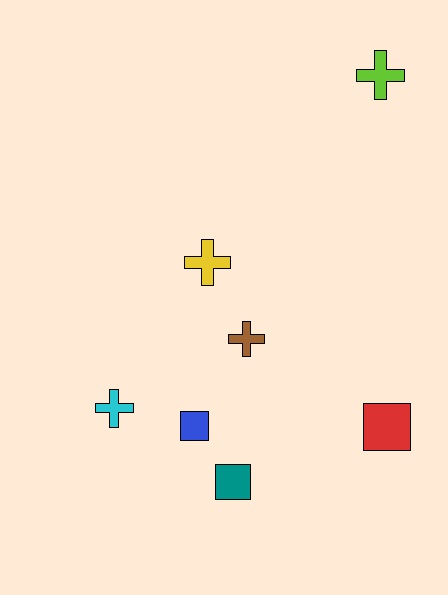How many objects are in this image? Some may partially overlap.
There are 7 objects.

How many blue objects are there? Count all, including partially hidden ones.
There is 1 blue object.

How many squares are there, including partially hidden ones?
There are 3 squares.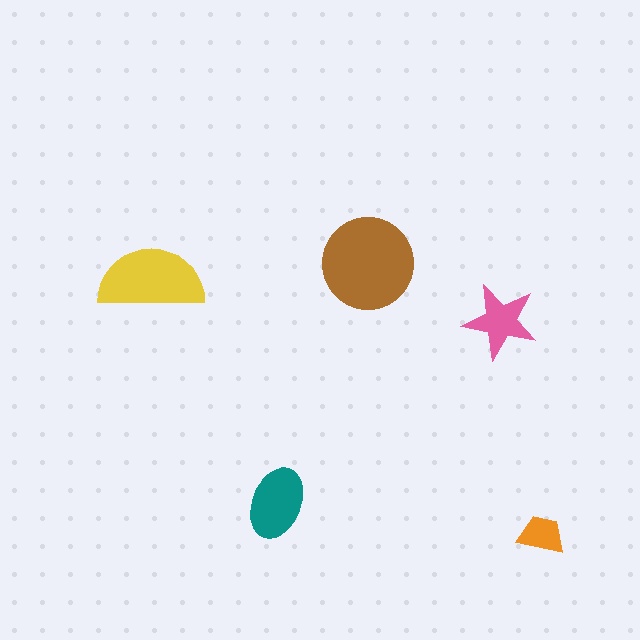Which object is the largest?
The brown circle.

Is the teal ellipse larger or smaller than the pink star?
Larger.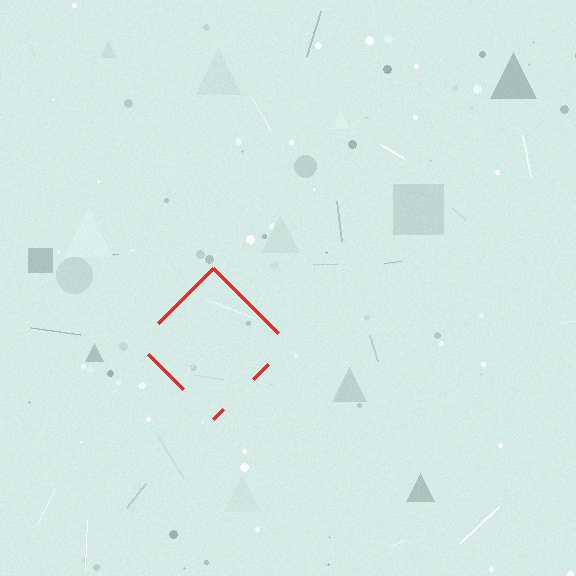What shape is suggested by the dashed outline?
The dashed outline suggests a diamond.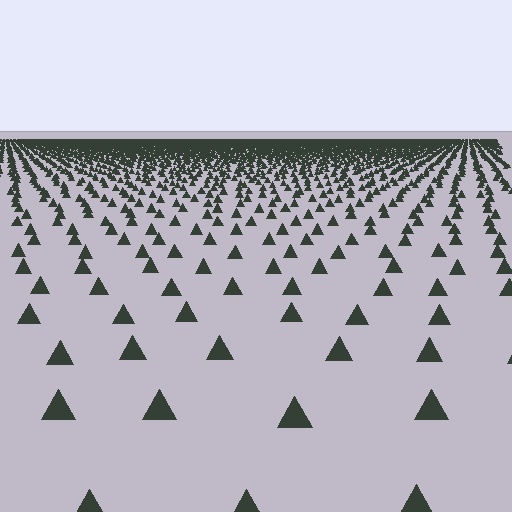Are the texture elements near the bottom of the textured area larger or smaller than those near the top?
Larger. Near the bottom, elements are closer to the viewer and appear at a bigger on-screen size.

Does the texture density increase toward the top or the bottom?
Density increases toward the top.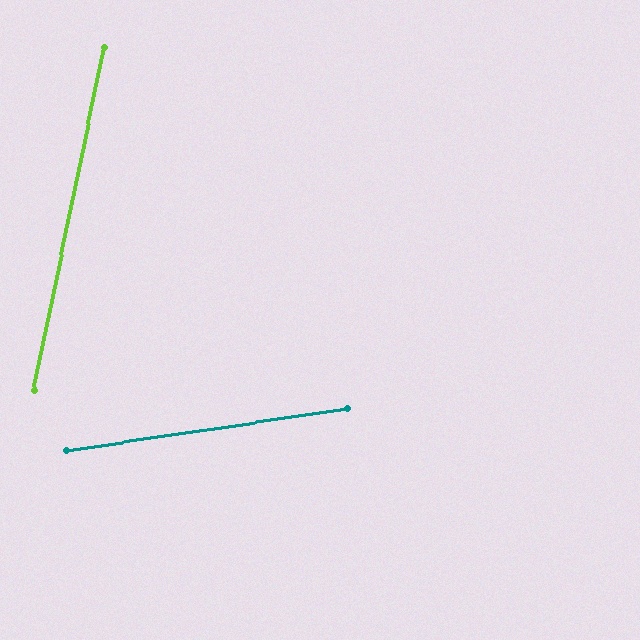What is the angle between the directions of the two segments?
Approximately 70 degrees.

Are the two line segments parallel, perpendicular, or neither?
Neither parallel nor perpendicular — they differ by about 70°.